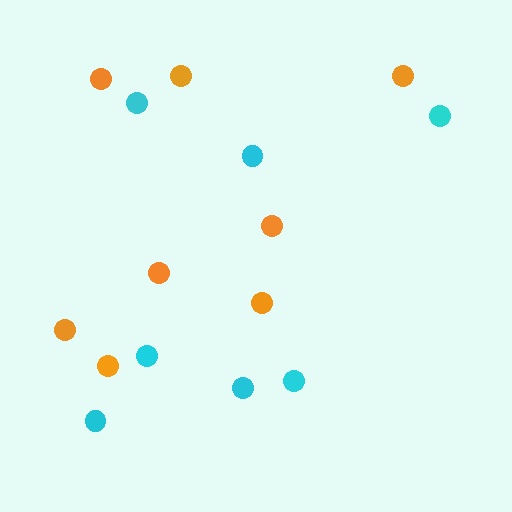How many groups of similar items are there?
There are 2 groups: one group of cyan circles (7) and one group of orange circles (8).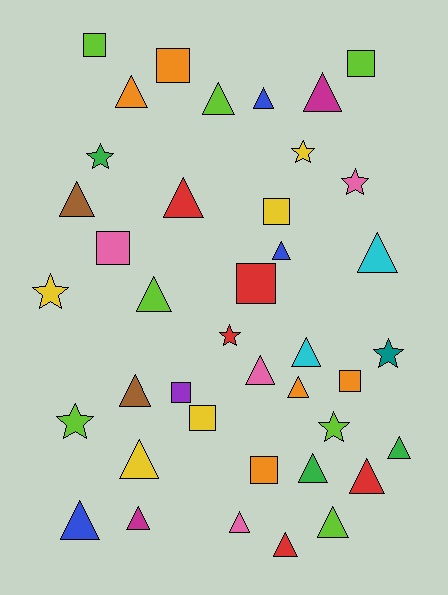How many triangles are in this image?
There are 22 triangles.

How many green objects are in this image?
There are 3 green objects.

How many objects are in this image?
There are 40 objects.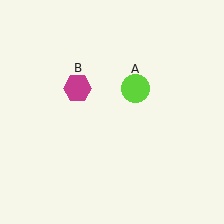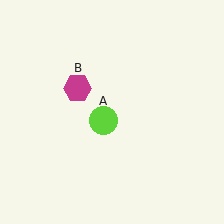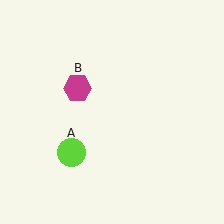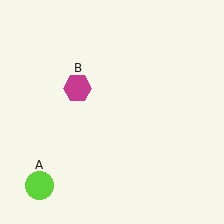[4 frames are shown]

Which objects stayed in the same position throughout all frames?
Magenta hexagon (object B) remained stationary.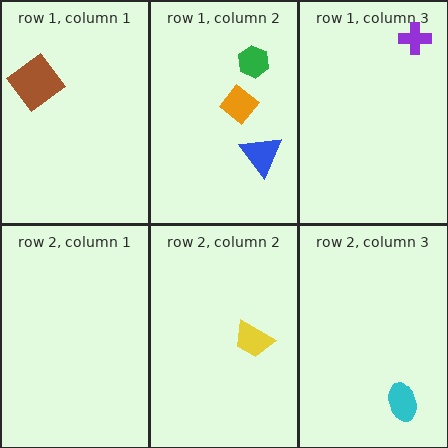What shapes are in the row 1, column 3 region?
The purple cross.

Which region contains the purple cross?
The row 1, column 3 region.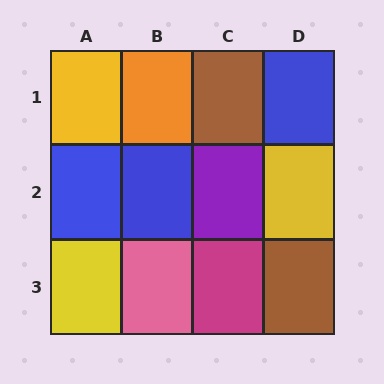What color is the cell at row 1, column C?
Brown.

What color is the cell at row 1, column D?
Blue.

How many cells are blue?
3 cells are blue.